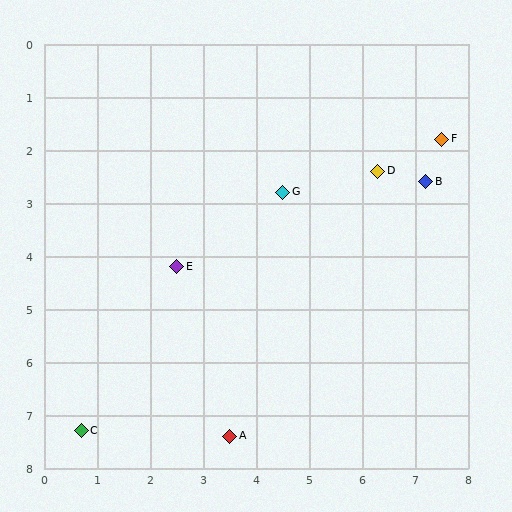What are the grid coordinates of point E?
Point E is at approximately (2.5, 4.2).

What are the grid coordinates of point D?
Point D is at approximately (6.3, 2.4).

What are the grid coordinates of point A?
Point A is at approximately (3.5, 7.4).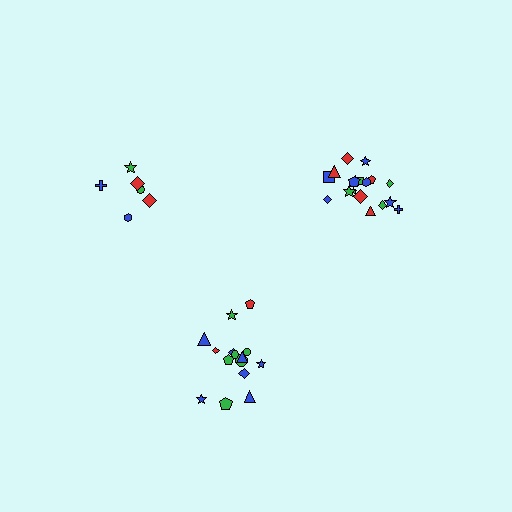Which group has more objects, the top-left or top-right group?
The top-right group.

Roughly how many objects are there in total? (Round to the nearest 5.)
Roughly 40 objects in total.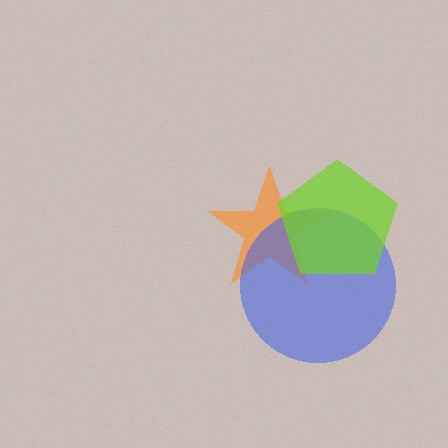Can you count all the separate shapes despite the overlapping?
Yes, there are 3 separate shapes.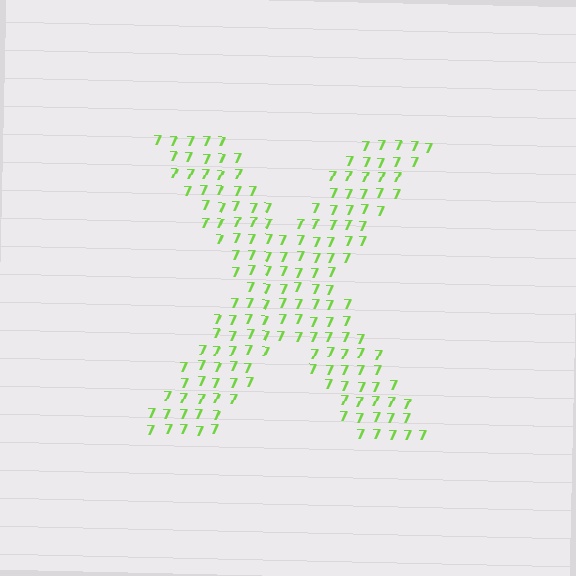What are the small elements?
The small elements are digit 7's.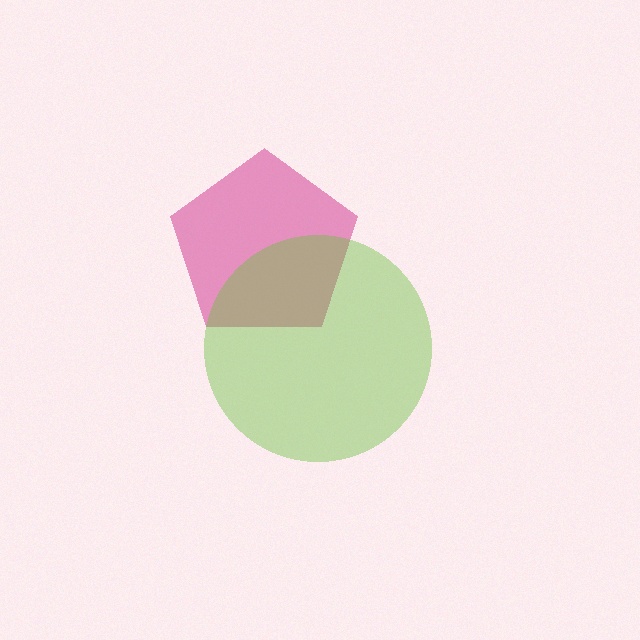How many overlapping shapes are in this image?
There are 2 overlapping shapes in the image.